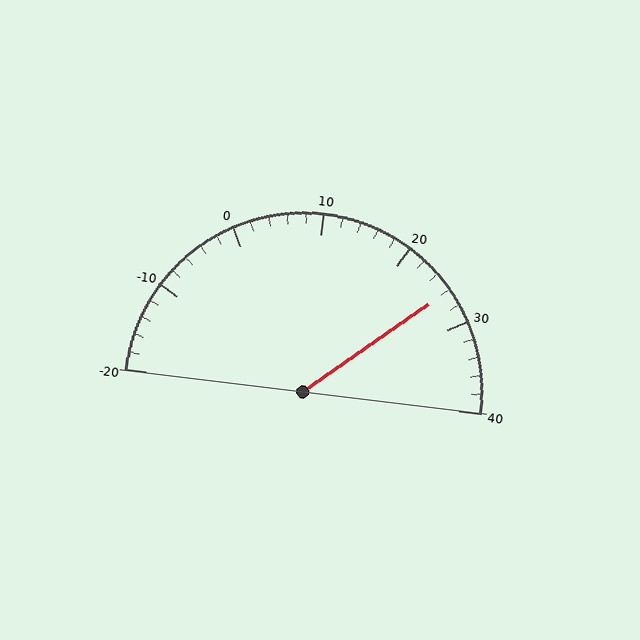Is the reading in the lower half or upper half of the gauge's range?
The reading is in the upper half of the range (-20 to 40).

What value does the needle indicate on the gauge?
The needle indicates approximately 26.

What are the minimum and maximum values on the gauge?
The gauge ranges from -20 to 40.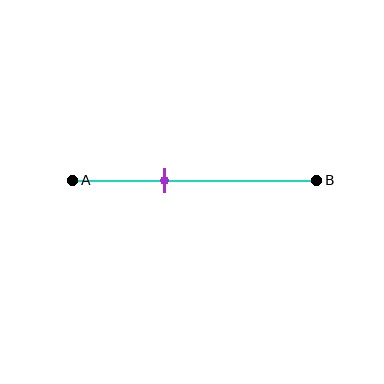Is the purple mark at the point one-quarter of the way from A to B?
No, the mark is at about 40% from A, not at the 25% one-quarter point.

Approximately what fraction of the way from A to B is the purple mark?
The purple mark is approximately 40% of the way from A to B.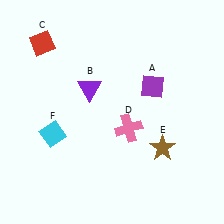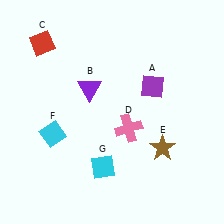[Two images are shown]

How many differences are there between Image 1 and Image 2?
There is 1 difference between the two images.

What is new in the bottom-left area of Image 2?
A cyan diamond (G) was added in the bottom-left area of Image 2.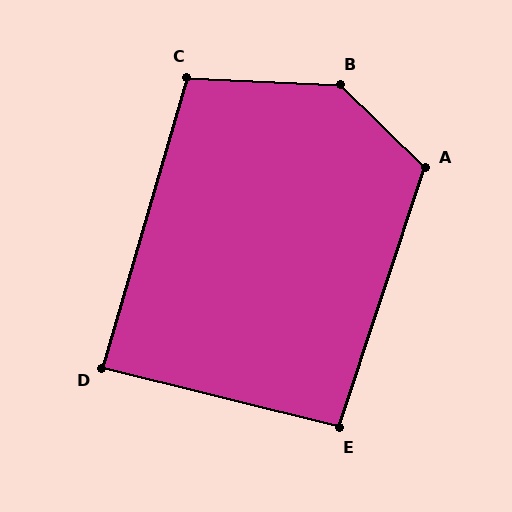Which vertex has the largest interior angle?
B, at approximately 138 degrees.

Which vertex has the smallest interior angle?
D, at approximately 88 degrees.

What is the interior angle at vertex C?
Approximately 104 degrees (obtuse).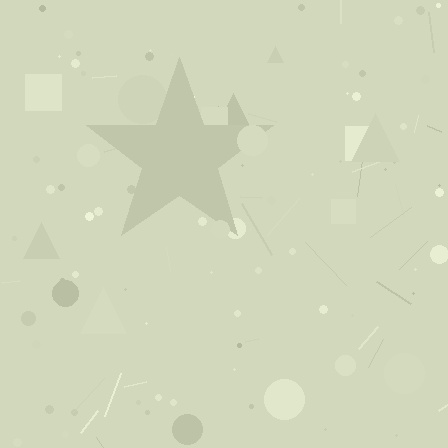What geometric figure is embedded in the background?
A star is embedded in the background.